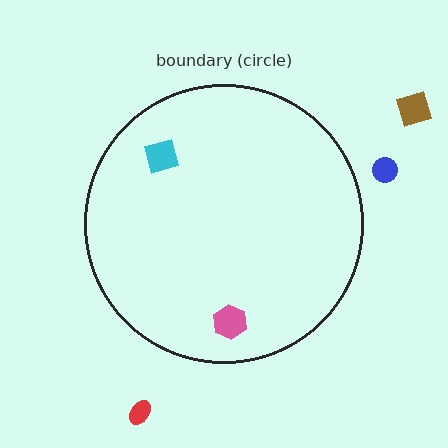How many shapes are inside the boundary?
2 inside, 3 outside.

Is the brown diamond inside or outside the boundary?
Outside.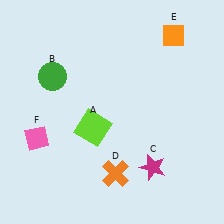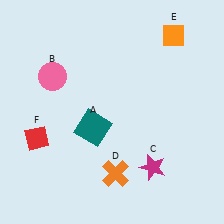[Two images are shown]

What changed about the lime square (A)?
In Image 1, A is lime. In Image 2, it changed to teal.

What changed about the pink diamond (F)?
In Image 1, F is pink. In Image 2, it changed to red.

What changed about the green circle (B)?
In Image 1, B is green. In Image 2, it changed to pink.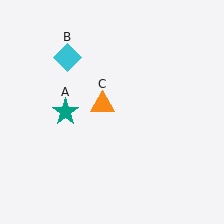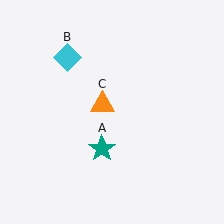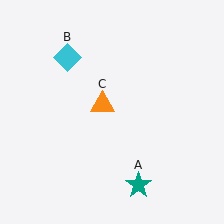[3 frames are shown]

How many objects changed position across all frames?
1 object changed position: teal star (object A).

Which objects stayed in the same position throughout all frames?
Cyan diamond (object B) and orange triangle (object C) remained stationary.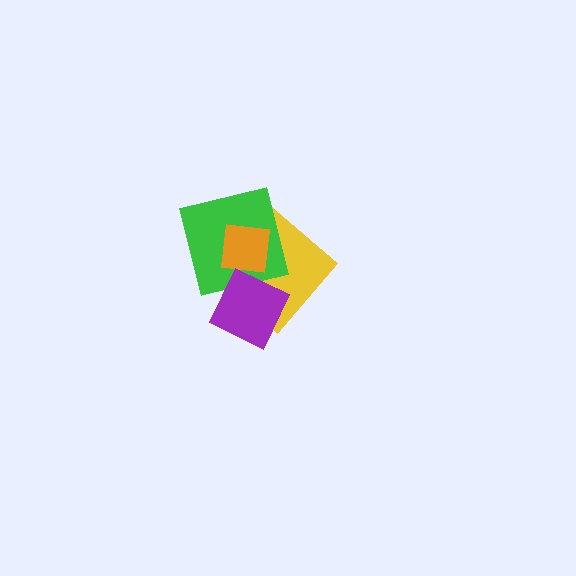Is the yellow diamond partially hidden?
Yes, it is partially covered by another shape.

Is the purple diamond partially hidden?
No, no other shape covers it.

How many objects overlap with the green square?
3 objects overlap with the green square.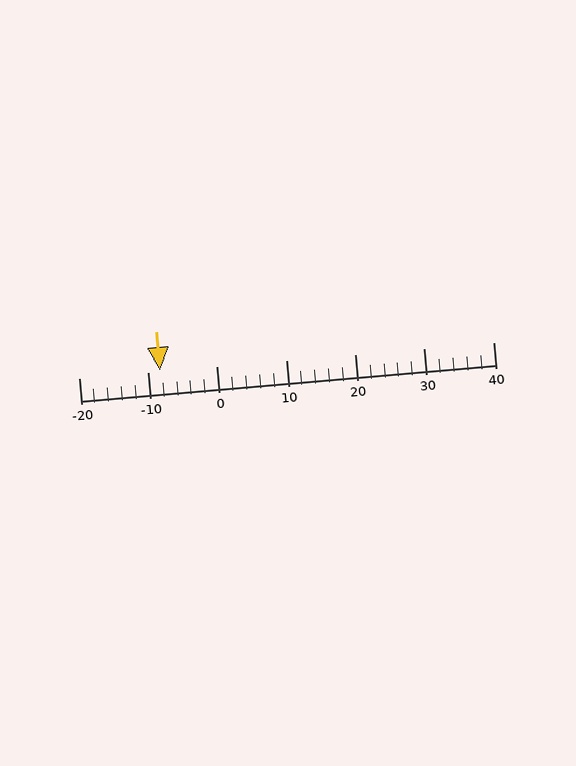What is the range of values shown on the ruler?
The ruler shows values from -20 to 40.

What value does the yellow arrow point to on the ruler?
The yellow arrow points to approximately -8.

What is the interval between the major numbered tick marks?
The major tick marks are spaced 10 units apart.